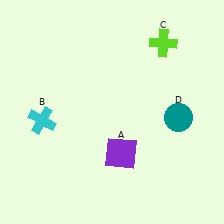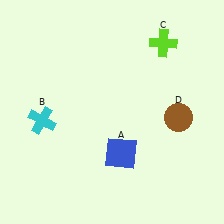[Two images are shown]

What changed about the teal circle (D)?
In Image 1, D is teal. In Image 2, it changed to brown.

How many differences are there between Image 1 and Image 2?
There are 2 differences between the two images.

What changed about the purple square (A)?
In Image 1, A is purple. In Image 2, it changed to blue.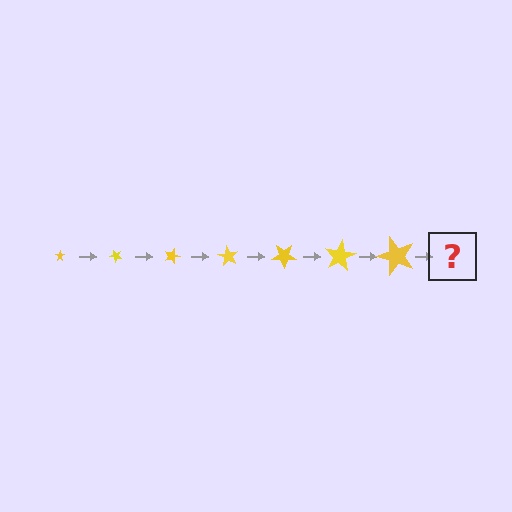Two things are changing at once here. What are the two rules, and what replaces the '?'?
The two rules are that the star grows larger each step and it rotates 45 degrees each step. The '?' should be a star, larger than the previous one and rotated 315 degrees from the start.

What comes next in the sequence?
The next element should be a star, larger than the previous one and rotated 315 degrees from the start.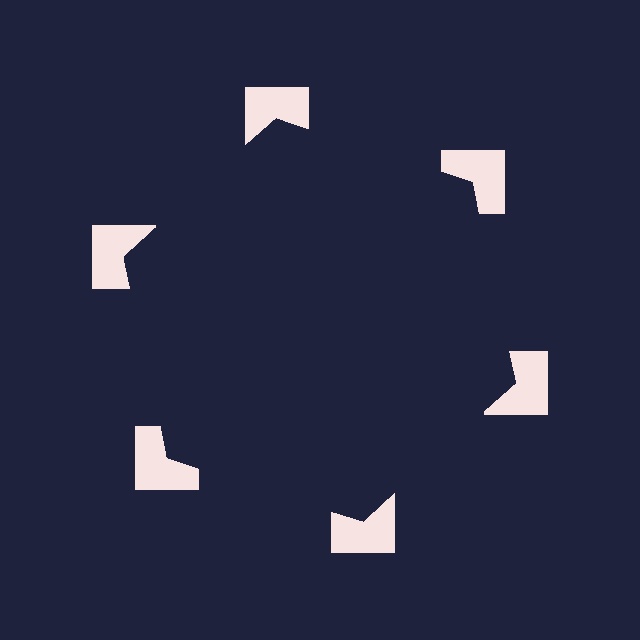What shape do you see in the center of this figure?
An illusory hexagon — its edges are inferred from the aligned wedge cuts in the notched squares, not physically drawn.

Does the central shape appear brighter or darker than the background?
It typically appears slightly darker than the background, even though no actual brightness change is drawn.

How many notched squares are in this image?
There are 6 — one at each vertex of the illusory hexagon.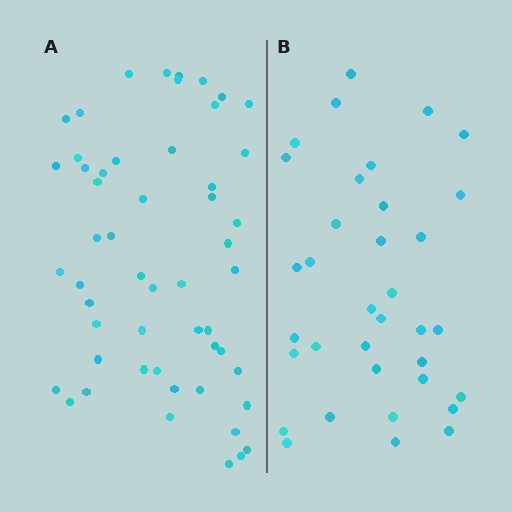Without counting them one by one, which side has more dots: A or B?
Region A (the left region) has more dots.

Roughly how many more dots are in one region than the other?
Region A has approximately 20 more dots than region B.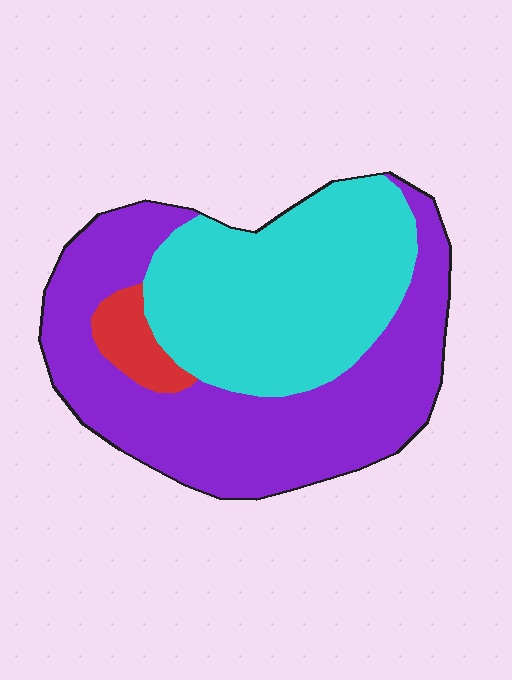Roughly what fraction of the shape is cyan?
Cyan takes up between a quarter and a half of the shape.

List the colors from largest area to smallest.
From largest to smallest: purple, cyan, red.